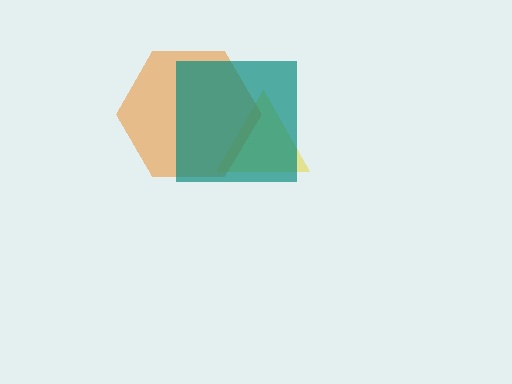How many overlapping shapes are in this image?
There are 3 overlapping shapes in the image.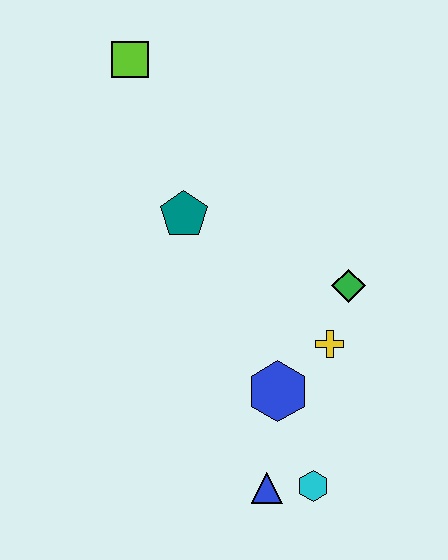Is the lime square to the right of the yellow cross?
No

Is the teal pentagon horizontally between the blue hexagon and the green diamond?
No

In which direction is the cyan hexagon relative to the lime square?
The cyan hexagon is below the lime square.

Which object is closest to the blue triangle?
The cyan hexagon is closest to the blue triangle.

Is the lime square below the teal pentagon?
No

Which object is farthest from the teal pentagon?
The cyan hexagon is farthest from the teal pentagon.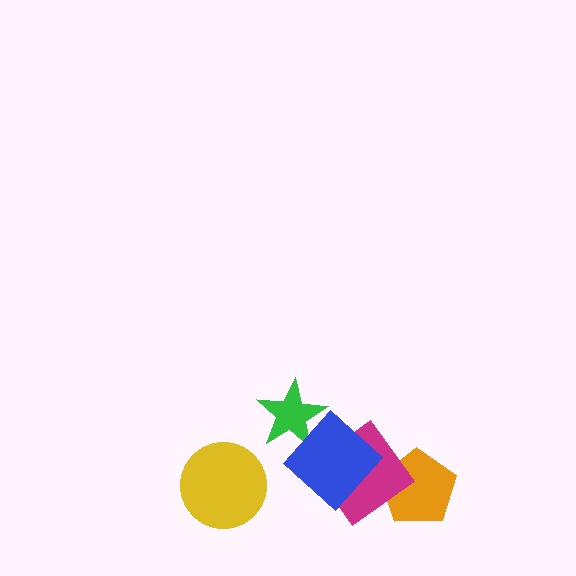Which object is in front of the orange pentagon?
The magenta diamond is in front of the orange pentagon.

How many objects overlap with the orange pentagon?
1 object overlaps with the orange pentagon.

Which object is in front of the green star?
The blue diamond is in front of the green star.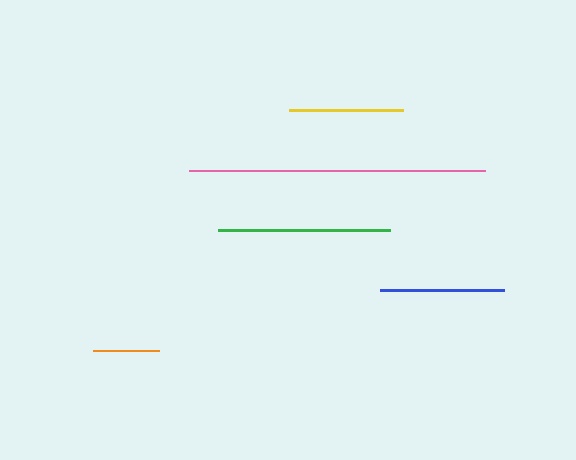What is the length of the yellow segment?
The yellow segment is approximately 114 pixels long.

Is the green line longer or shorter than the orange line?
The green line is longer than the orange line.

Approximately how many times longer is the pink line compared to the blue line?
The pink line is approximately 2.4 times the length of the blue line.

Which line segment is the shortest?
The orange line is the shortest at approximately 66 pixels.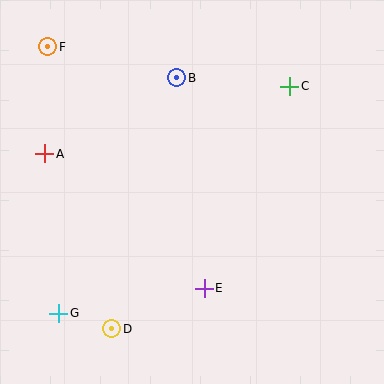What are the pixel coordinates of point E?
Point E is at (204, 289).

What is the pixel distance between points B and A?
The distance between B and A is 152 pixels.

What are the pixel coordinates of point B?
Point B is at (177, 78).